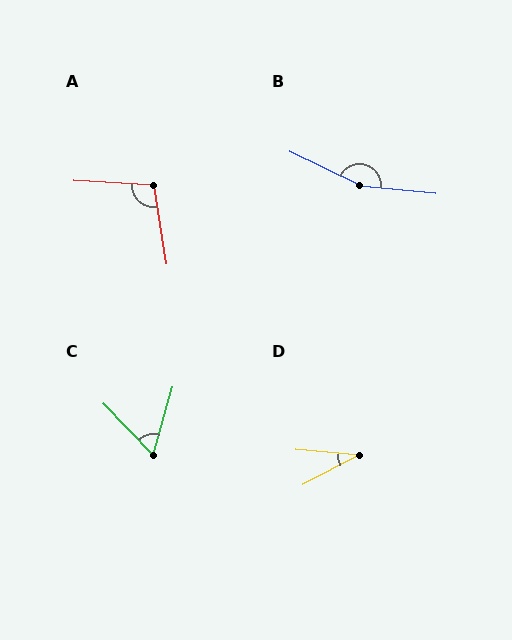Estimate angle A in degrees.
Approximately 102 degrees.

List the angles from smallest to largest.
D (32°), C (60°), A (102°), B (160°).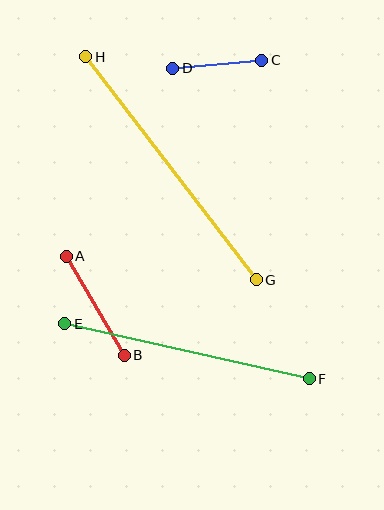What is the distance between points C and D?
The distance is approximately 90 pixels.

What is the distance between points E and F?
The distance is approximately 250 pixels.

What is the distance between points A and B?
The distance is approximately 115 pixels.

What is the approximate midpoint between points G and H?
The midpoint is at approximately (171, 168) pixels.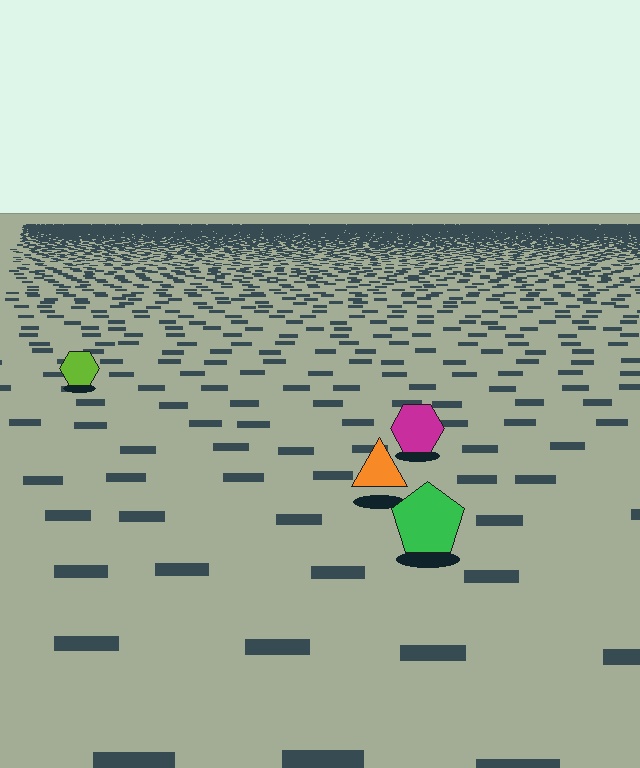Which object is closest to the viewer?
The green pentagon is closest. The texture marks near it are larger and more spread out.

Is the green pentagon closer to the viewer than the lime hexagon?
Yes. The green pentagon is closer — you can tell from the texture gradient: the ground texture is coarser near it.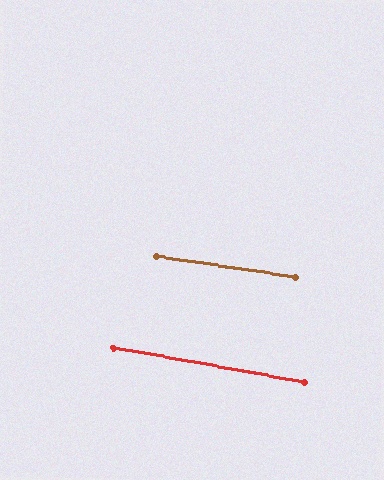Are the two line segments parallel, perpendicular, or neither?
Parallel — their directions differ by only 1.8°.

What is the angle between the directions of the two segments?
Approximately 2 degrees.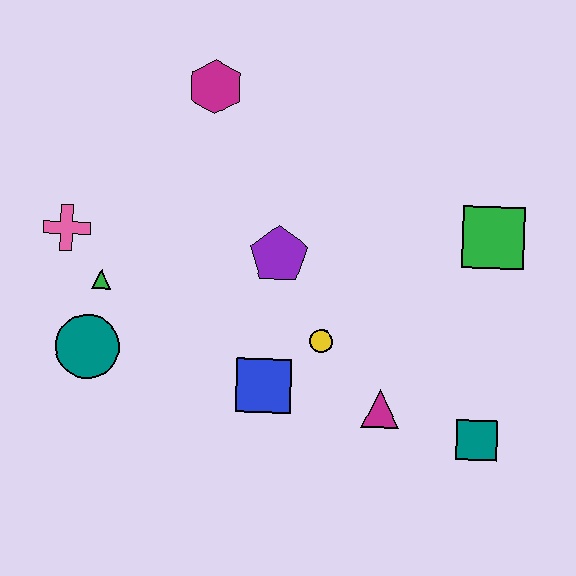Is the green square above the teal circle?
Yes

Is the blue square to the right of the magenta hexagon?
Yes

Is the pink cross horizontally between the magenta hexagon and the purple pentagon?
No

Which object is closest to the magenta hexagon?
The purple pentagon is closest to the magenta hexagon.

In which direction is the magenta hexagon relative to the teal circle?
The magenta hexagon is above the teal circle.